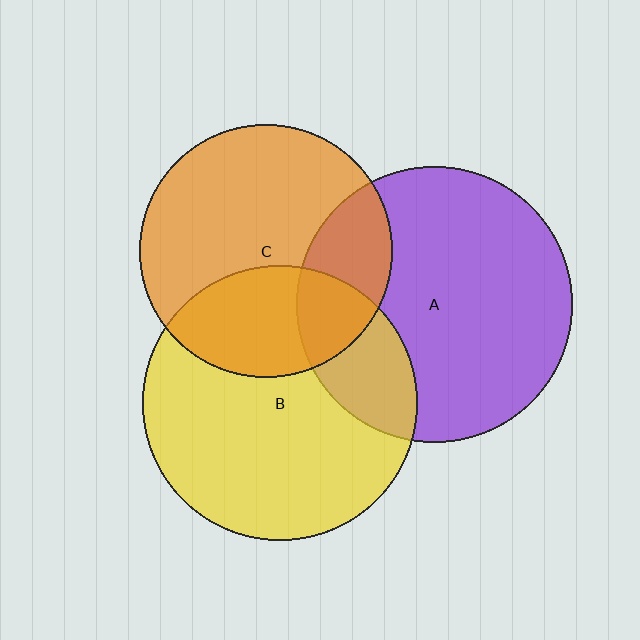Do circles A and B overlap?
Yes.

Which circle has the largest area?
Circle A (purple).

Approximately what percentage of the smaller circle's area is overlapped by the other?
Approximately 20%.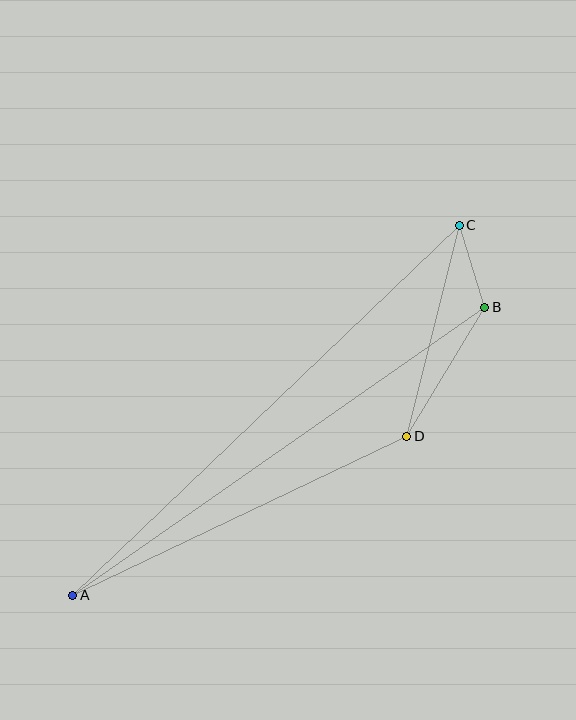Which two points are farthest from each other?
Points A and C are farthest from each other.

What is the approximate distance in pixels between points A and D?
The distance between A and D is approximately 370 pixels.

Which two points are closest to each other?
Points B and C are closest to each other.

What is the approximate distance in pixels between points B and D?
The distance between B and D is approximately 151 pixels.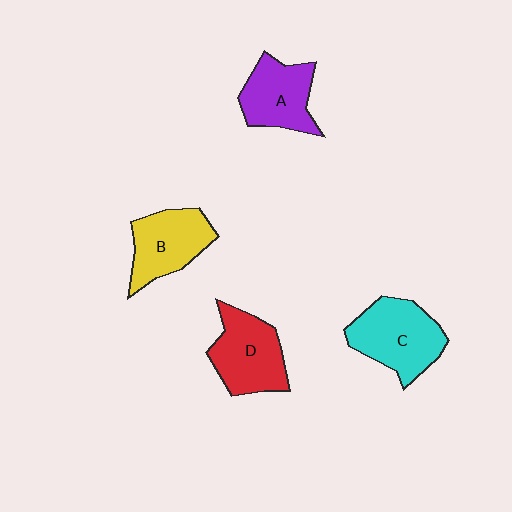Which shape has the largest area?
Shape C (cyan).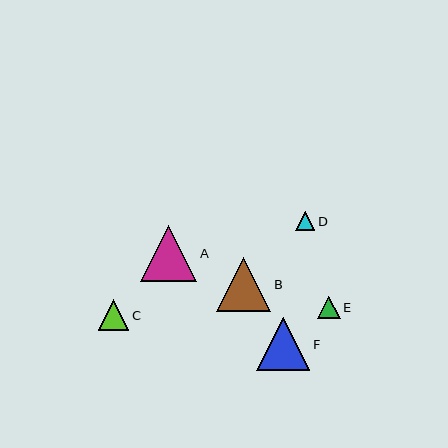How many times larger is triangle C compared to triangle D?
Triangle C is approximately 1.6 times the size of triangle D.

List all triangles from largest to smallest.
From largest to smallest: A, B, F, C, E, D.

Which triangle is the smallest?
Triangle D is the smallest with a size of approximately 19 pixels.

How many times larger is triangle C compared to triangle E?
Triangle C is approximately 1.4 times the size of triangle E.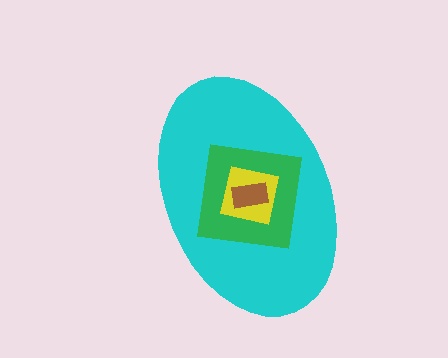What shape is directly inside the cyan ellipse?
The green square.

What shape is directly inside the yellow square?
The brown rectangle.